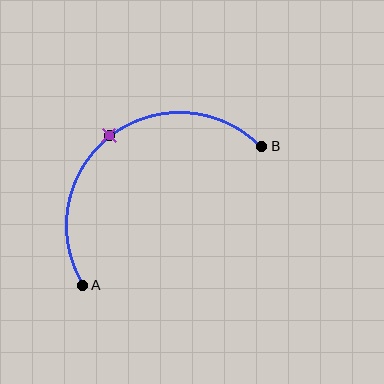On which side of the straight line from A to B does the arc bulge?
The arc bulges above and to the left of the straight line connecting A and B.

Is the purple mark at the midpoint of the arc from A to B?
Yes. The purple mark lies on the arc at equal arc-length from both A and B — it is the arc midpoint.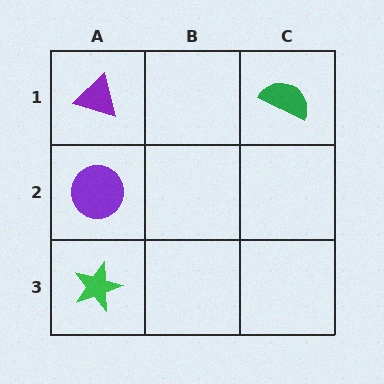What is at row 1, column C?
A green semicircle.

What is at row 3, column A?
A green star.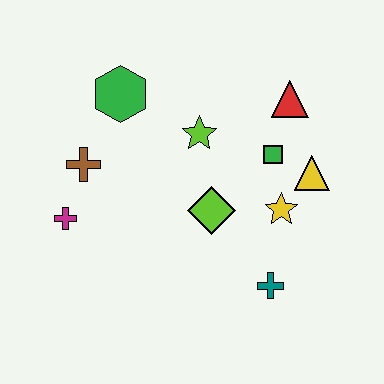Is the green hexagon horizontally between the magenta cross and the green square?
Yes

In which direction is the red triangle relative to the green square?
The red triangle is above the green square.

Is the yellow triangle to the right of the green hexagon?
Yes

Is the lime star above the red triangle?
No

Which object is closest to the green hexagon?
The brown cross is closest to the green hexagon.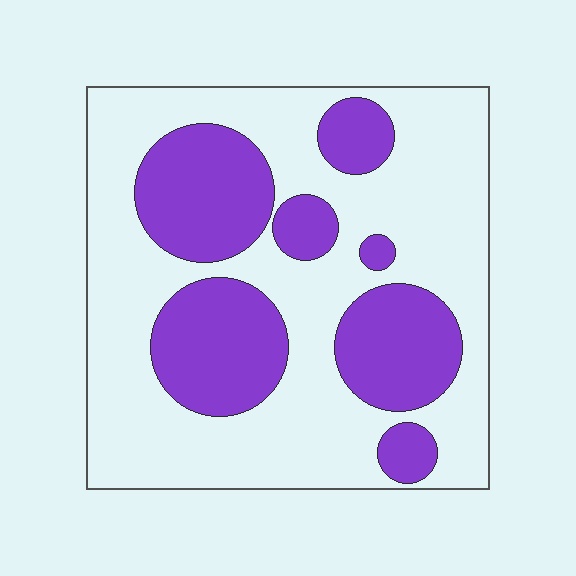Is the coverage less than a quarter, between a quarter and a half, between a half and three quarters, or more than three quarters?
Between a quarter and a half.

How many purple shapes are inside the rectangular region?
7.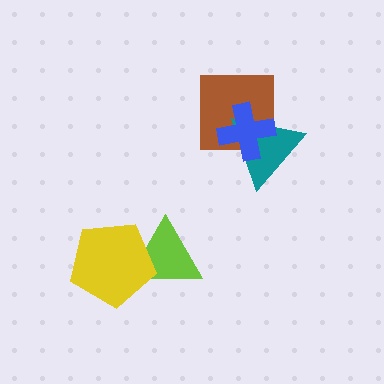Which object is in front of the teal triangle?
The blue cross is in front of the teal triangle.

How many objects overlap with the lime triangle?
1 object overlaps with the lime triangle.